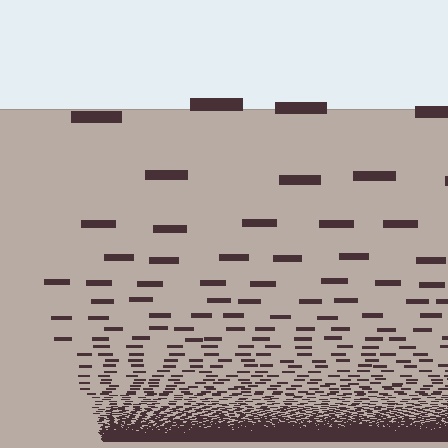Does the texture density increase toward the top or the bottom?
Density increases toward the bottom.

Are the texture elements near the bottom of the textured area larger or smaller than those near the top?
Smaller. The gradient is inverted — elements near the bottom are smaller and denser.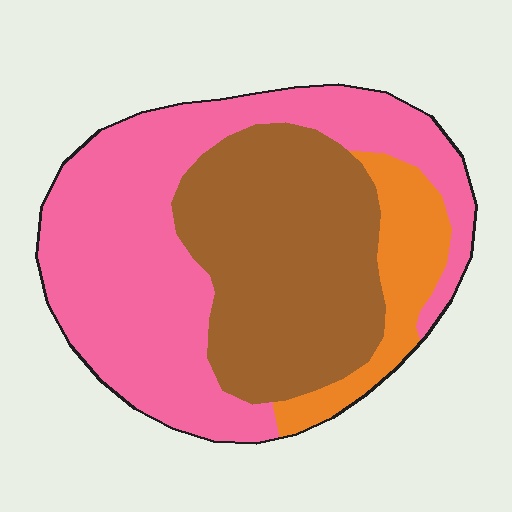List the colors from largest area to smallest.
From largest to smallest: pink, brown, orange.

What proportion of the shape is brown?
Brown covers roughly 40% of the shape.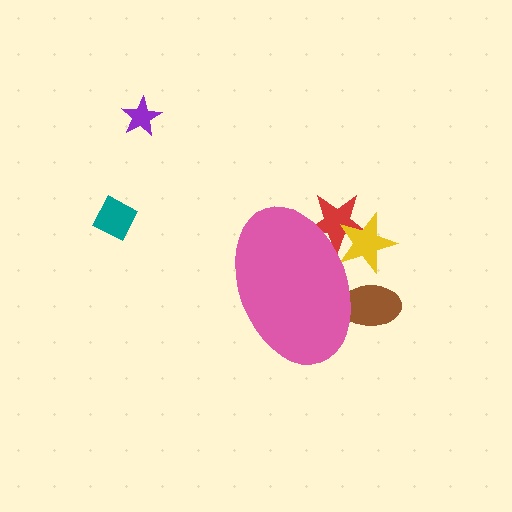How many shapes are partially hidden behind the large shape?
3 shapes are partially hidden.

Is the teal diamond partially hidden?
No, the teal diamond is fully visible.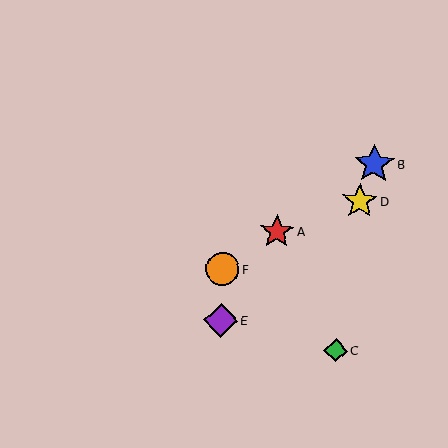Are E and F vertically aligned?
Yes, both are at x≈220.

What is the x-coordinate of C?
Object C is at x≈336.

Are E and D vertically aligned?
No, E is at x≈220 and D is at x≈360.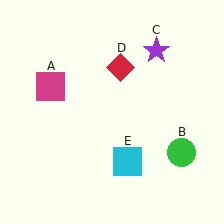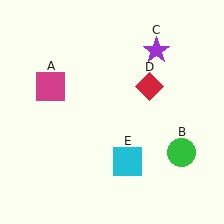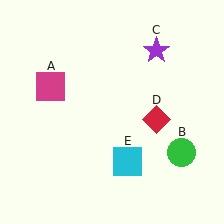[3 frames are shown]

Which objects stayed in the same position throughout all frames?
Magenta square (object A) and green circle (object B) and purple star (object C) and cyan square (object E) remained stationary.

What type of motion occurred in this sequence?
The red diamond (object D) rotated clockwise around the center of the scene.